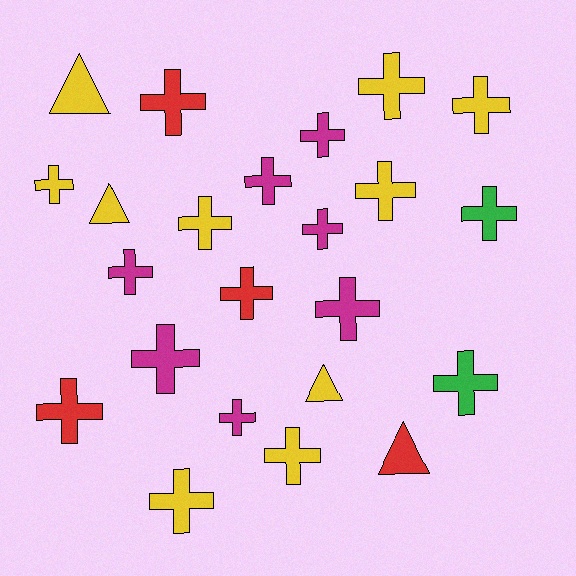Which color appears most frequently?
Yellow, with 10 objects.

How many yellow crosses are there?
There are 7 yellow crosses.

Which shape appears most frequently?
Cross, with 19 objects.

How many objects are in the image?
There are 23 objects.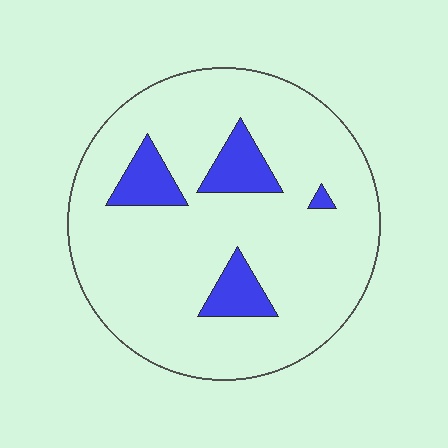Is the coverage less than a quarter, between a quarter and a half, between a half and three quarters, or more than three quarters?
Less than a quarter.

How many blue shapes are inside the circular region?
4.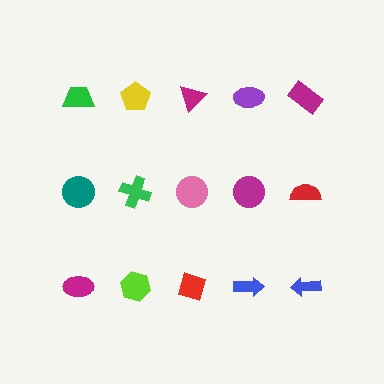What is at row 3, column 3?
A red diamond.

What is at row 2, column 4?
A magenta circle.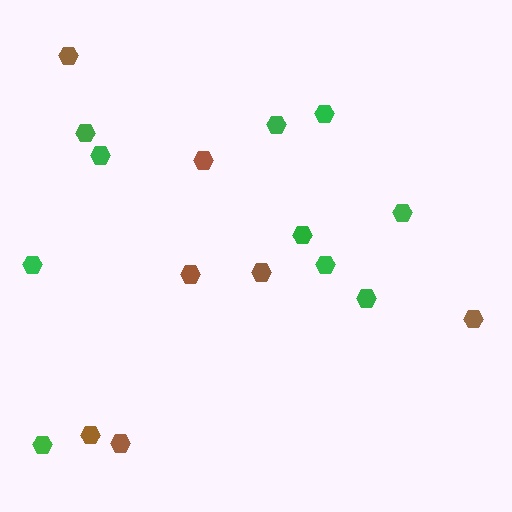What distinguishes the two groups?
There are 2 groups: one group of brown hexagons (7) and one group of green hexagons (10).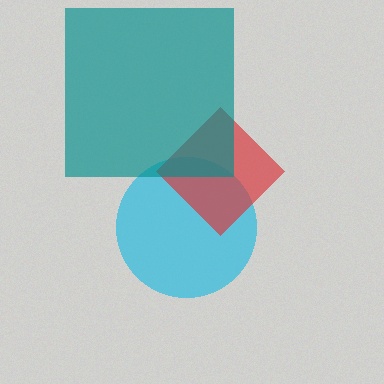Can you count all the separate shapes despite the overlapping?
Yes, there are 3 separate shapes.